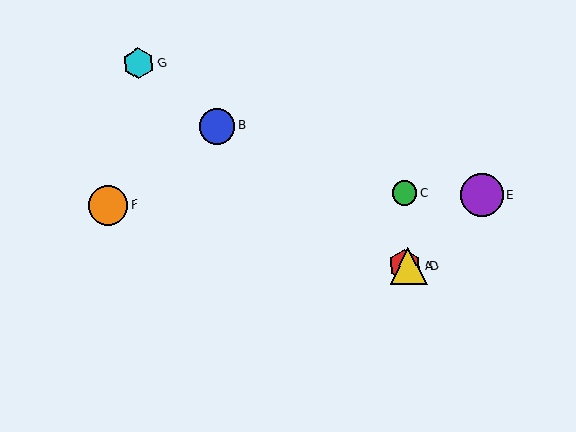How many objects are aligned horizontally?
2 objects (A, D) are aligned horizontally.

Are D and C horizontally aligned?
No, D is at y≈265 and C is at y≈193.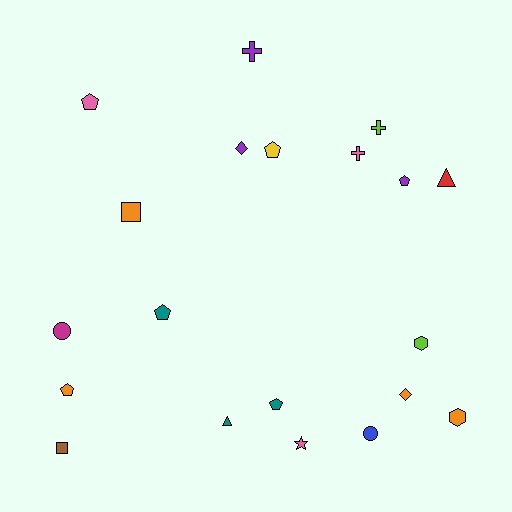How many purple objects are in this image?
There are 3 purple objects.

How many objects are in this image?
There are 20 objects.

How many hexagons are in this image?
There are 2 hexagons.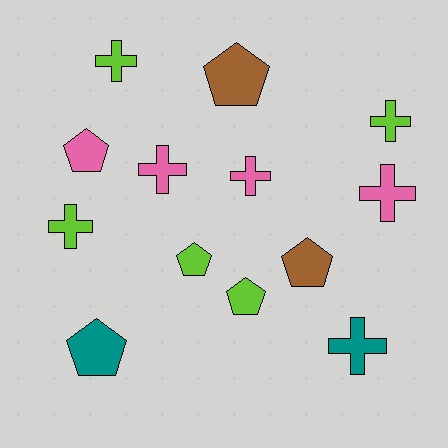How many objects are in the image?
There are 13 objects.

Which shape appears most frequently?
Cross, with 7 objects.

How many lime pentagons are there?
There are 2 lime pentagons.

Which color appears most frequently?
Lime, with 5 objects.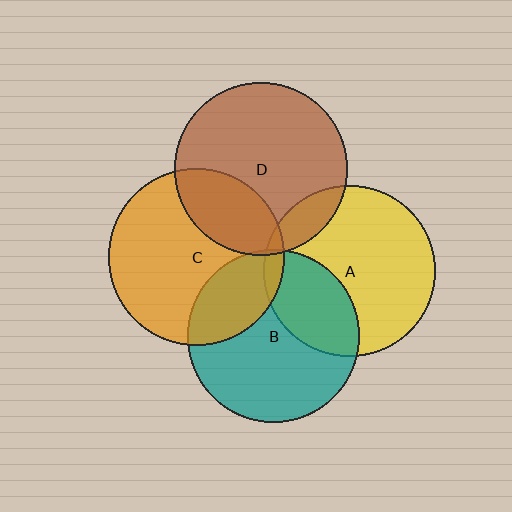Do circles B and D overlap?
Yes.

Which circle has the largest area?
Circle C (orange).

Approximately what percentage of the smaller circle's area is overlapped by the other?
Approximately 5%.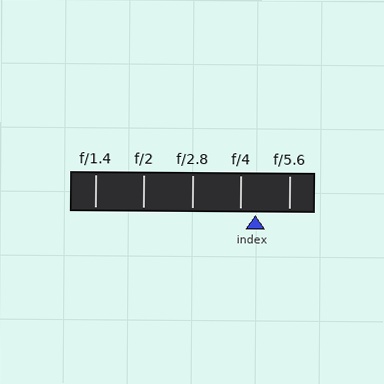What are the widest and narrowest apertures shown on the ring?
The widest aperture shown is f/1.4 and the narrowest is f/5.6.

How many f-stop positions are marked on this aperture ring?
There are 5 f-stop positions marked.